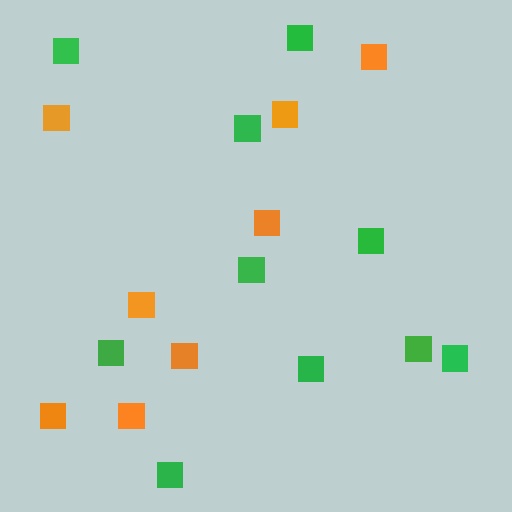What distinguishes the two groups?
There are 2 groups: one group of green squares (10) and one group of orange squares (8).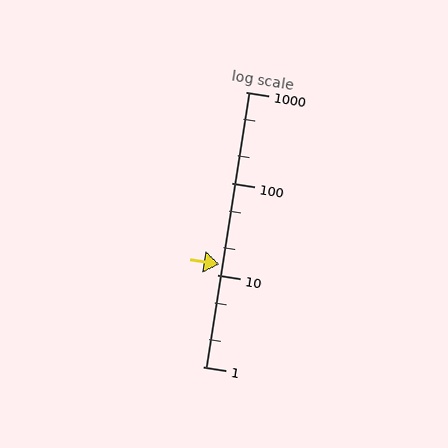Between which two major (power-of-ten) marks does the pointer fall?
The pointer is between 10 and 100.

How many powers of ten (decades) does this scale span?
The scale spans 3 decades, from 1 to 1000.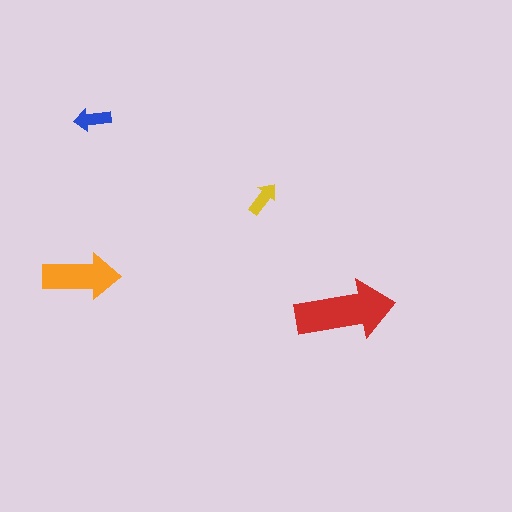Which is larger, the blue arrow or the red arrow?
The red one.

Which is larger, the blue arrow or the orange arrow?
The orange one.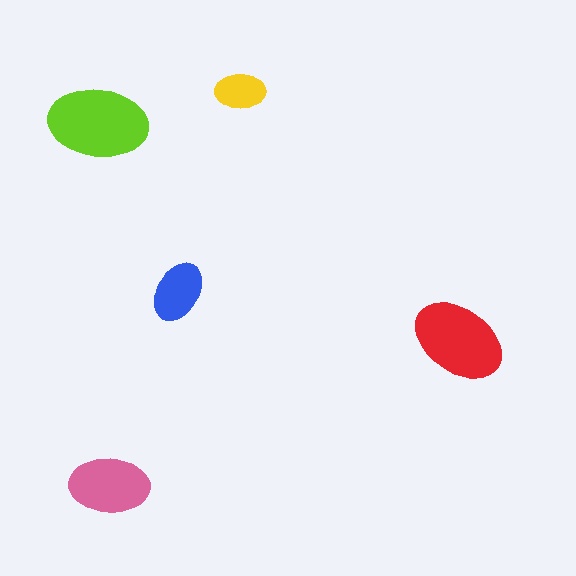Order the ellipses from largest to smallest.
the lime one, the red one, the pink one, the blue one, the yellow one.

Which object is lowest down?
The pink ellipse is bottommost.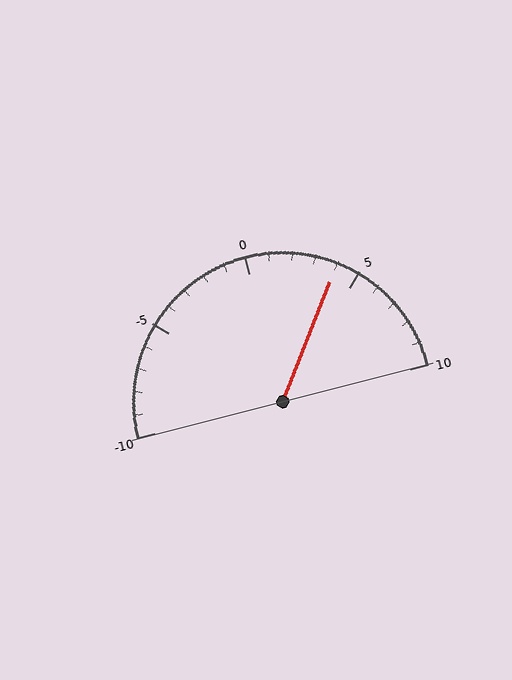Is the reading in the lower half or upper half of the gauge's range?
The reading is in the upper half of the range (-10 to 10).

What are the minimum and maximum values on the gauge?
The gauge ranges from -10 to 10.